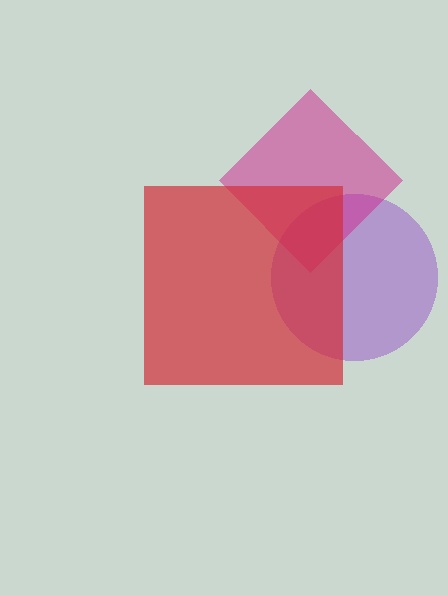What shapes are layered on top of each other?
The layered shapes are: a purple circle, a magenta diamond, a red square.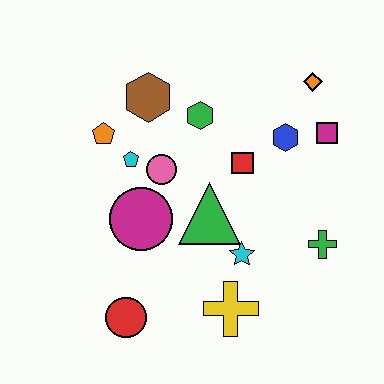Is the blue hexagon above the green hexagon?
No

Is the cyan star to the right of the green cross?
No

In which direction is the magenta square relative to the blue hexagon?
The magenta square is to the right of the blue hexagon.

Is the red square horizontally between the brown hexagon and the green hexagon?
No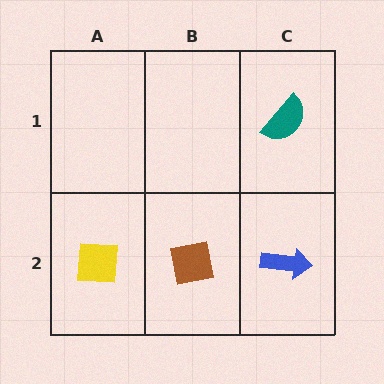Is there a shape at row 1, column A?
No, that cell is empty.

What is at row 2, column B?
A brown square.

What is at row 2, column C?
A blue arrow.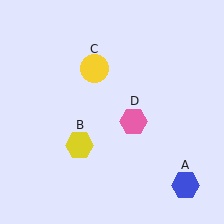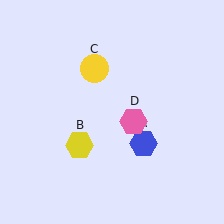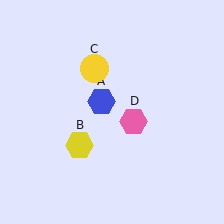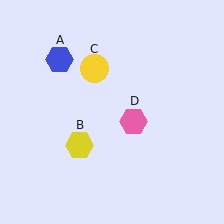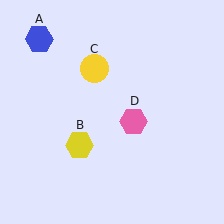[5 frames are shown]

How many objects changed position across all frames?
1 object changed position: blue hexagon (object A).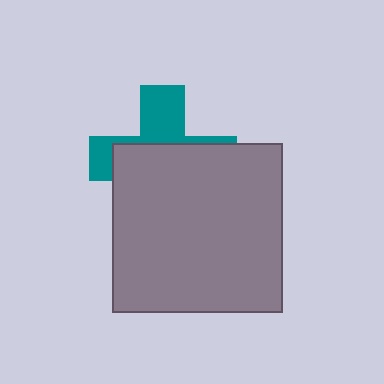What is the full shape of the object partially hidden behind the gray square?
The partially hidden object is a teal cross.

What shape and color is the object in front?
The object in front is a gray square.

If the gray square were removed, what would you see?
You would see the complete teal cross.